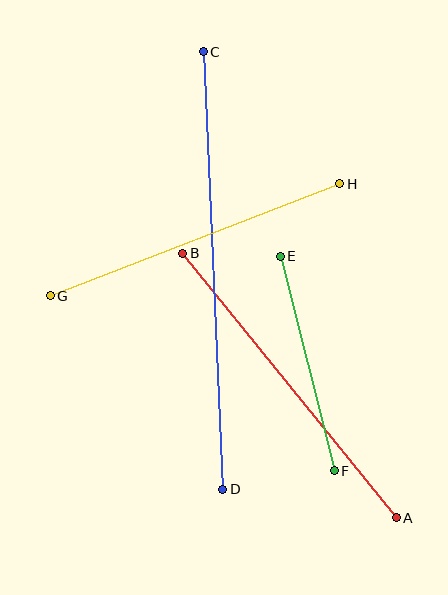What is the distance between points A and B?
The distance is approximately 340 pixels.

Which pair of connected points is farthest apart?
Points C and D are farthest apart.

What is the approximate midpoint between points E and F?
The midpoint is at approximately (307, 363) pixels.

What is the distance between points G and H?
The distance is approximately 310 pixels.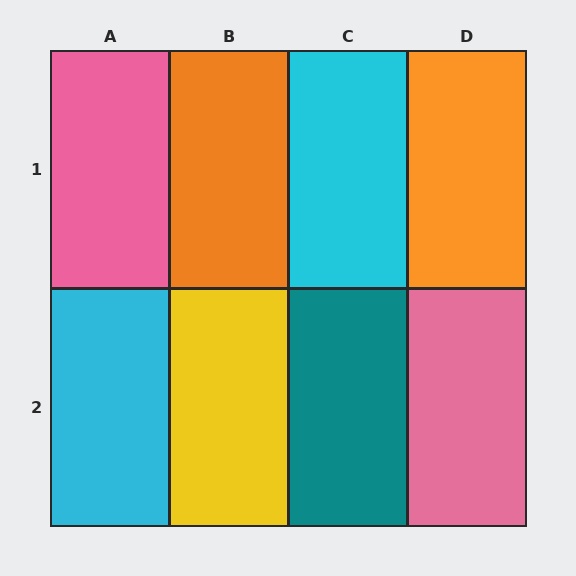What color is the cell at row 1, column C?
Cyan.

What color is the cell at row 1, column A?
Pink.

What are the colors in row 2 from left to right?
Cyan, yellow, teal, pink.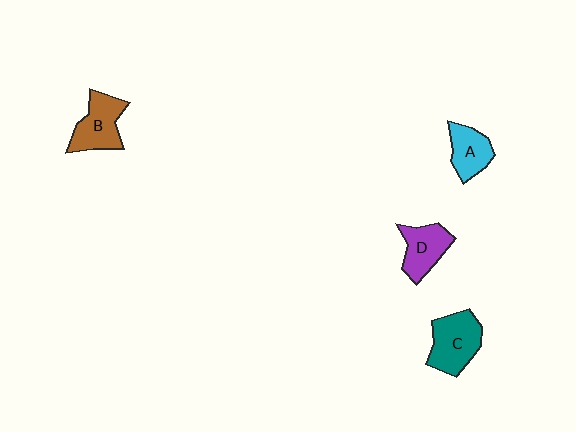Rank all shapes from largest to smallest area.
From largest to smallest: C (teal), B (brown), D (purple), A (cyan).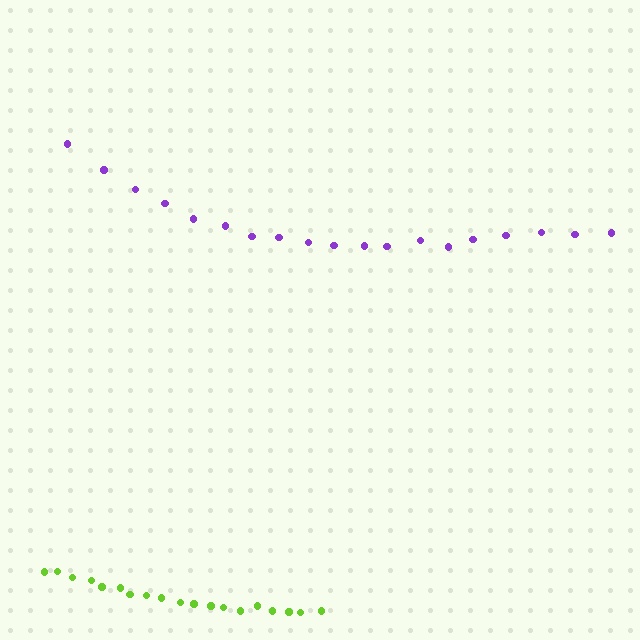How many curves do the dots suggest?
There are 2 distinct paths.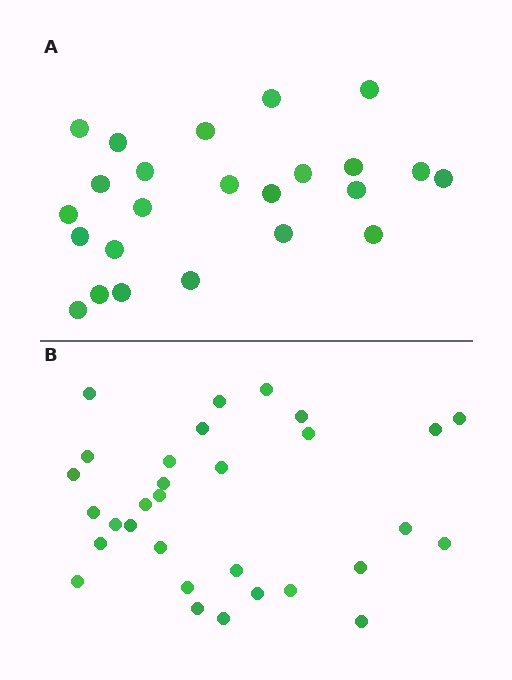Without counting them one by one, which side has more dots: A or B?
Region B (the bottom region) has more dots.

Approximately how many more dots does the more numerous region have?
Region B has roughly 8 or so more dots than region A.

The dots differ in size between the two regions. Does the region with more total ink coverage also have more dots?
No. Region A has more total ink coverage because its dots are larger, but region B actually contains more individual dots. Total area can be misleading — the number of items is what matters here.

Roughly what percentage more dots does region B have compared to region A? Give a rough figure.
About 30% more.